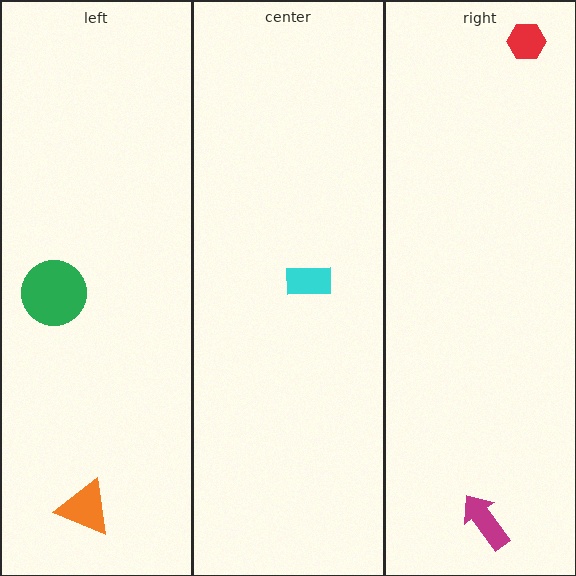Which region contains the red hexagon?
The right region.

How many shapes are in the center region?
1.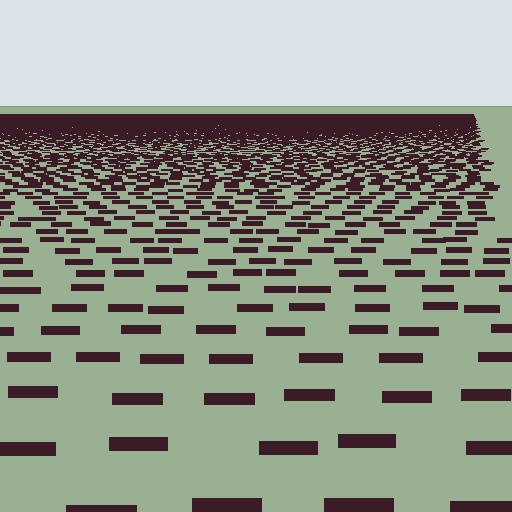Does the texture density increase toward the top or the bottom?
Density increases toward the top.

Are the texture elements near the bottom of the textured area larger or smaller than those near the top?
Larger. Near the bottom, elements are closer to the viewer and appear at a bigger on-screen size.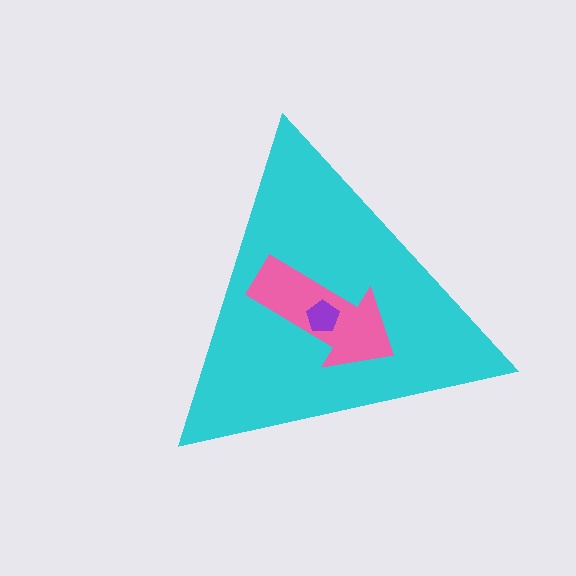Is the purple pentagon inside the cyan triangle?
Yes.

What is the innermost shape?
The purple pentagon.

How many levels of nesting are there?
3.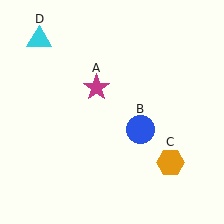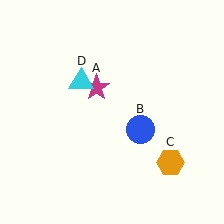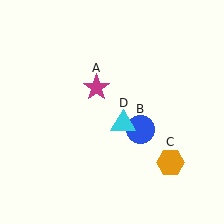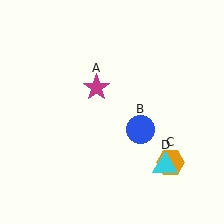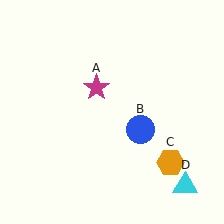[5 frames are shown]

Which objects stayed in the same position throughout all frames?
Magenta star (object A) and blue circle (object B) and orange hexagon (object C) remained stationary.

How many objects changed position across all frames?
1 object changed position: cyan triangle (object D).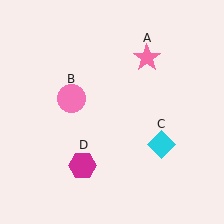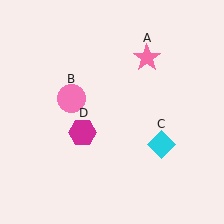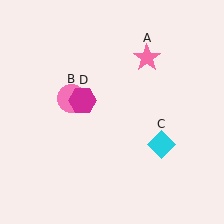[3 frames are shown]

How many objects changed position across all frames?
1 object changed position: magenta hexagon (object D).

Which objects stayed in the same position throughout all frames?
Pink star (object A) and pink circle (object B) and cyan diamond (object C) remained stationary.